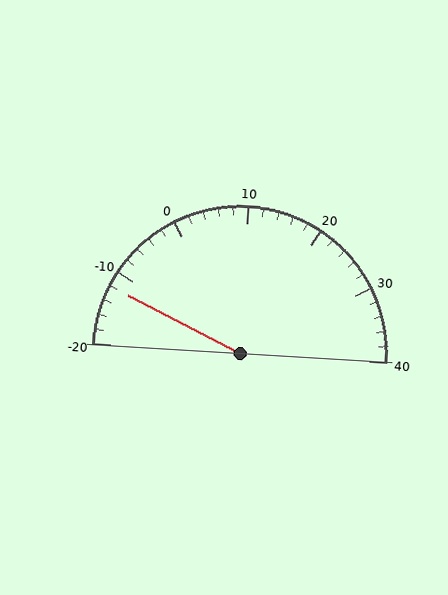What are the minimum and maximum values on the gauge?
The gauge ranges from -20 to 40.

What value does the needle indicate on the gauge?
The needle indicates approximately -12.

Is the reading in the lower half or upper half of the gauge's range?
The reading is in the lower half of the range (-20 to 40).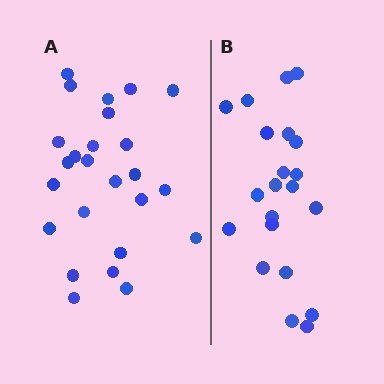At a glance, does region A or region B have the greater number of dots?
Region A (the left region) has more dots.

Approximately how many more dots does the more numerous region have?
Region A has about 4 more dots than region B.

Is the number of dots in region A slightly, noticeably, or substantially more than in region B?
Region A has only slightly more — the two regions are fairly close. The ratio is roughly 1.2 to 1.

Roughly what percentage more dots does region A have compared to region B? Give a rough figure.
About 20% more.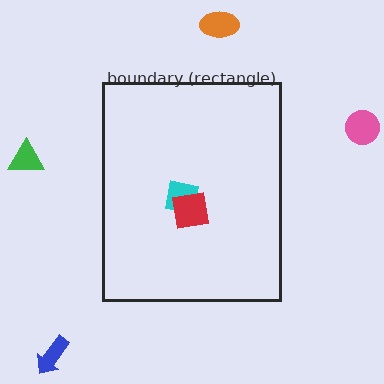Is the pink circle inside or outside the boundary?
Outside.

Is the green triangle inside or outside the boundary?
Outside.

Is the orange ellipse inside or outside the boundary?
Outside.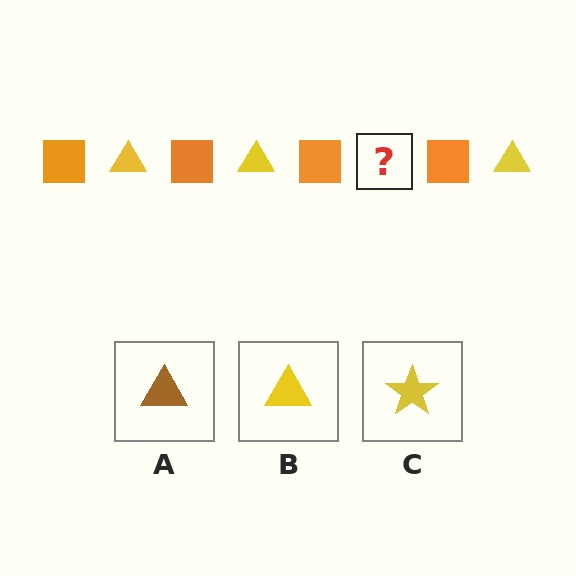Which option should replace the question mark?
Option B.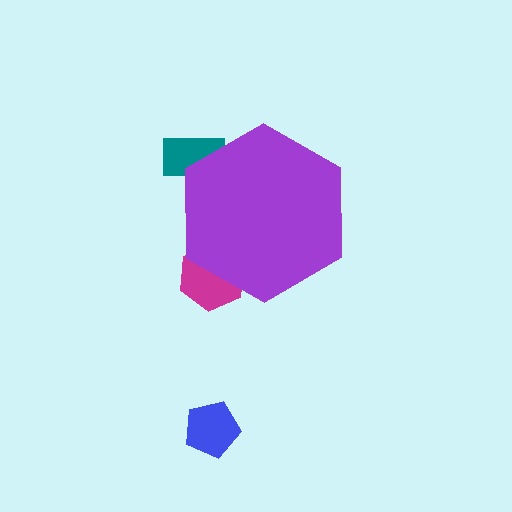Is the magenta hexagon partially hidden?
Yes, the magenta hexagon is partially hidden behind the purple hexagon.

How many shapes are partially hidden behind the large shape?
2 shapes are partially hidden.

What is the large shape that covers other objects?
A purple hexagon.